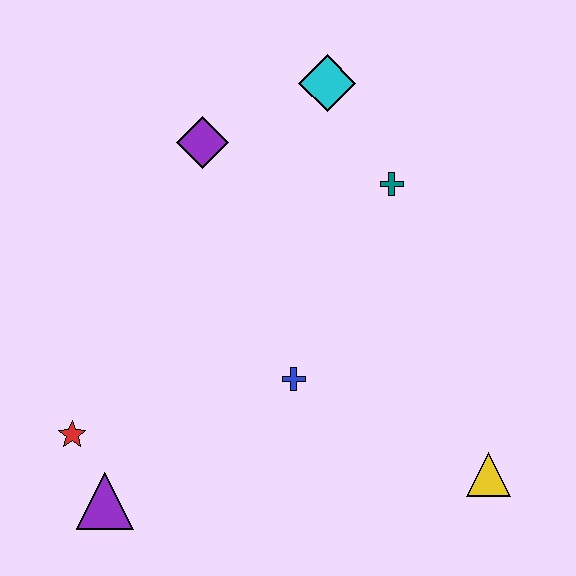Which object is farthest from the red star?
The cyan diamond is farthest from the red star.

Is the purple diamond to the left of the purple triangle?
No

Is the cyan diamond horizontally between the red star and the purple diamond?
No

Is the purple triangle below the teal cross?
Yes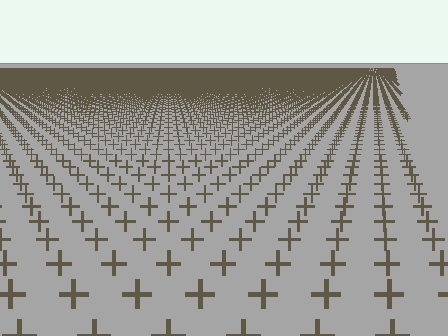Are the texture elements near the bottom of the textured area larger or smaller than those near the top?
Larger. Near the bottom, elements are closer to the viewer and appear at a bigger on-screen size.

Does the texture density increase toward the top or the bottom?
Density increases toward the top.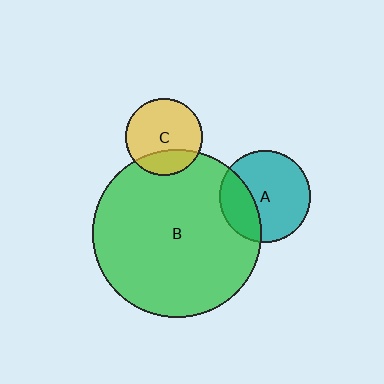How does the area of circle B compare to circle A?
Approximately 3.4 times.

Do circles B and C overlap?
Yes.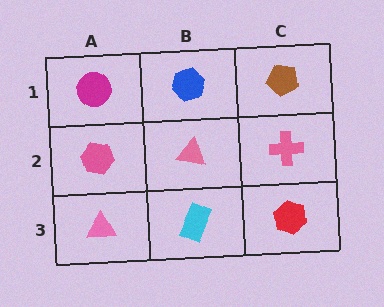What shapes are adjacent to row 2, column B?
A blue hexagon (row 1, column B), a cyan rectangle (row 3, column B), a pink hexagon (row 2, column A), a pink cross (row 2, column C).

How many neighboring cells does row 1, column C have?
2.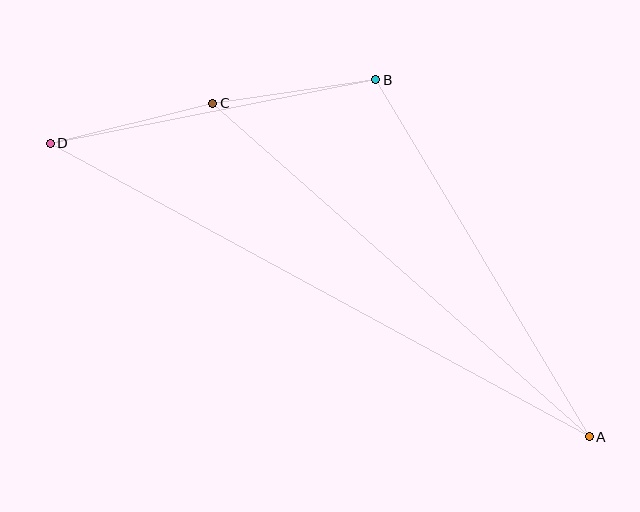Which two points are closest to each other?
Points B and C are closest to each other.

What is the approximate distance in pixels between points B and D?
The distance between B and D is approximately 332 pixels.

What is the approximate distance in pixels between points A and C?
The distance between A and C is approximately 503 pixels.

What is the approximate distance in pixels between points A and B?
The distance between A and B is approximately 416 pixels.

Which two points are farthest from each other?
Points A and D are farthest from each other.